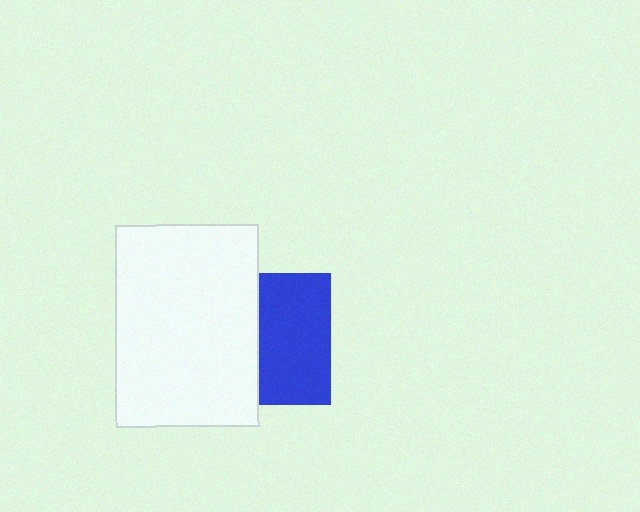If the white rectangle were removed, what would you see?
You would see the complete blue square.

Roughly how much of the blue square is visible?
About half of it is visible (roughly 55%).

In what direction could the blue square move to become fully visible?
The blue square could move right. That would shift it out from behind the white rectangle entirely.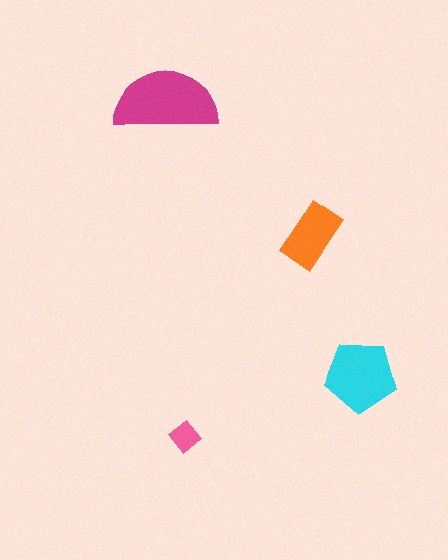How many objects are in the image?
There are 4 objects in the image.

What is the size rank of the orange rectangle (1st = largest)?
3rd.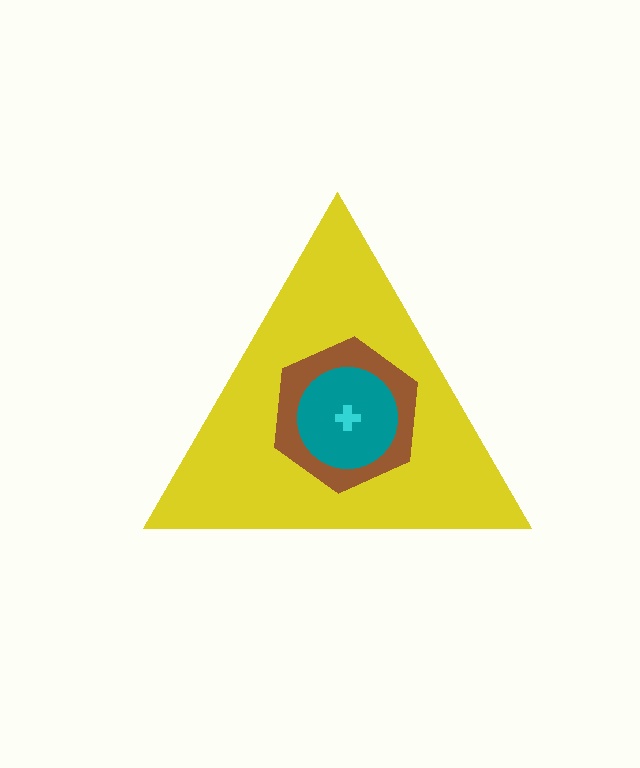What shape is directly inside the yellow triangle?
The brown hexagon.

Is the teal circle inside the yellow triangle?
Yes.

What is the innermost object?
The cyan cross.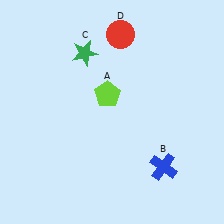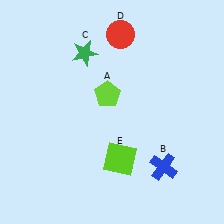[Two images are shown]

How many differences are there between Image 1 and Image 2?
There is 1 difference between the two images.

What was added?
A lime square (E) was added in Image 2.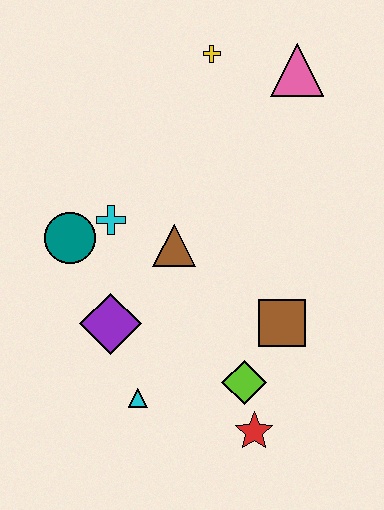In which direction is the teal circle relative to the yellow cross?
The teal circle is below the yellow cross.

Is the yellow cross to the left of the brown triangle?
No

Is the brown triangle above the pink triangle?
No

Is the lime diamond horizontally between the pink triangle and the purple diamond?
Yes